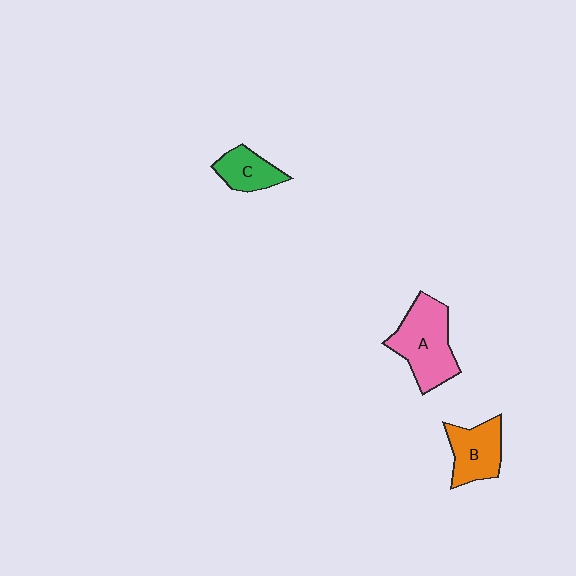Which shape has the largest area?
Shape A (pink).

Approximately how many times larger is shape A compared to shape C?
Approximately 1.9 times.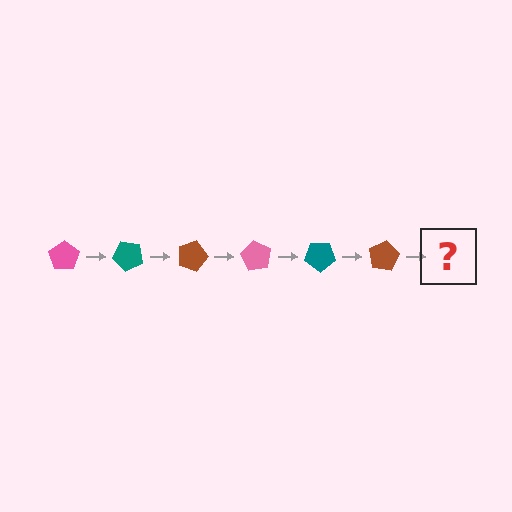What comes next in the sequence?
The next element should be a pink pentagon, rotated 270 degrees from the start.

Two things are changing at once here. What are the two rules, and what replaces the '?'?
The two rules are that it rotates 45 degrees each step and the color cycles through pink, teal, and brown. The '?' should be a pink pentagon, rotated 270 degrees from the start.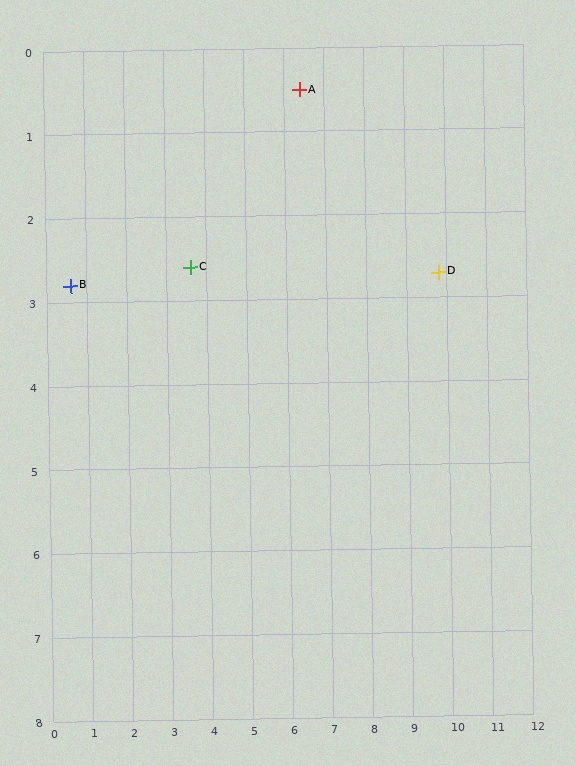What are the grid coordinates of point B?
Point B is at approximately (0.6, 2.8).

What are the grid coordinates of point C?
Point C is at approximately (3.6, 2.6).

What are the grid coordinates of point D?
Point D is at approximately (9.8, 2.7).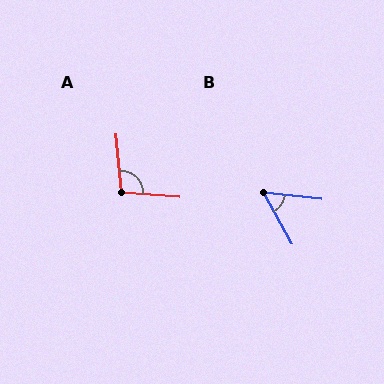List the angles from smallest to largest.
B (55°), A (100°).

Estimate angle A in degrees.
Approximately 100 degrees.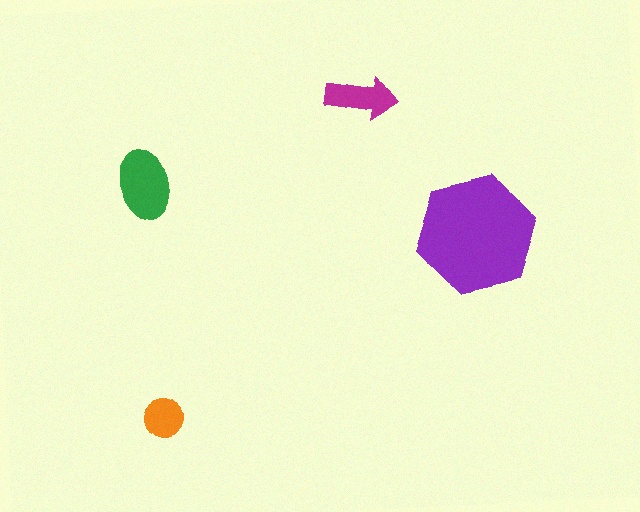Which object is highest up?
The magenta arrow is topmost.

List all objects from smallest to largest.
The orange circle, the magenta arrow, the green ellipse, the purple hexagon.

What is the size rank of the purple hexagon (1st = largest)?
1st.